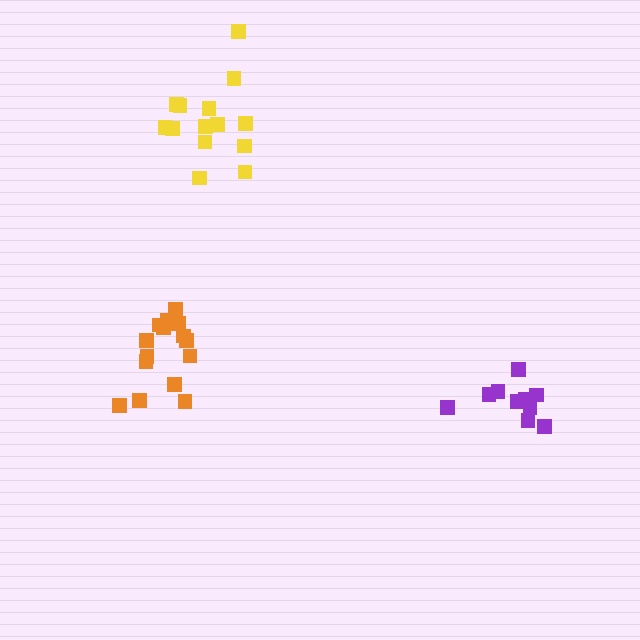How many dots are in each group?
Group 1: 15 dots, Group 2: 10 dots, Group 3: 14 dots (39 total).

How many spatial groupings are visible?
There are 3 spatial groupings.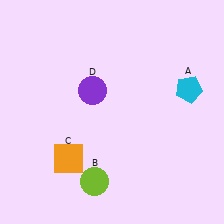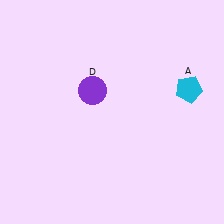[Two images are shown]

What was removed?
The orange square (C), the lime circle (B) were removed in Image 2.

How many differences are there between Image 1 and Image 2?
There are 2 differences between the two images.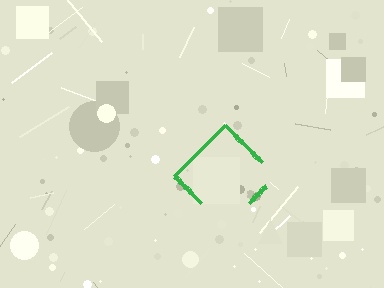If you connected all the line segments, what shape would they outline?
They would outline a diamond.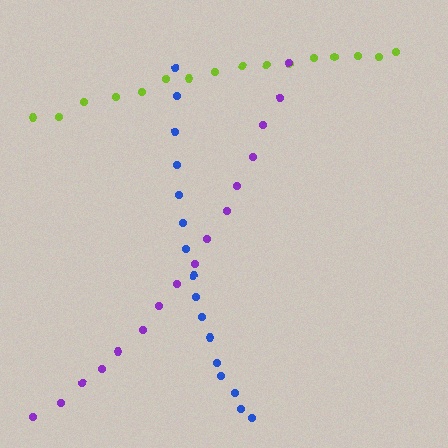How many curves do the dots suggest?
There are 3 distinct paths.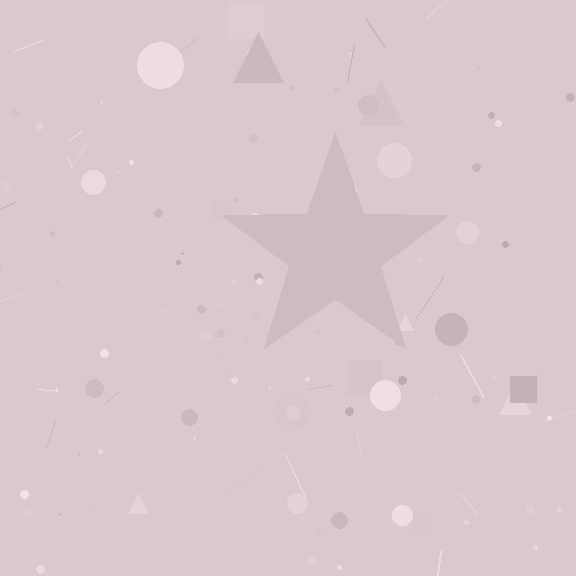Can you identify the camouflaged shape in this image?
The camouflaged shape is a star.